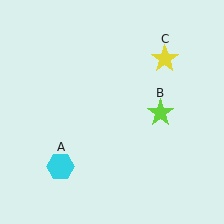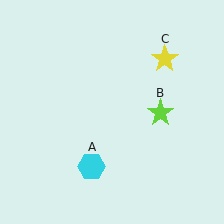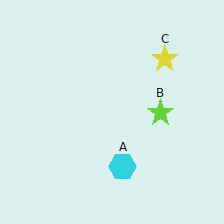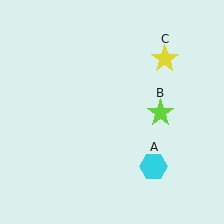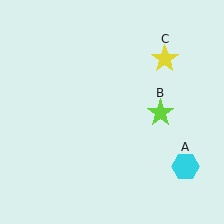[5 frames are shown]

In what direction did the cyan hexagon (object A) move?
The cyan hexagon (object A) moved right.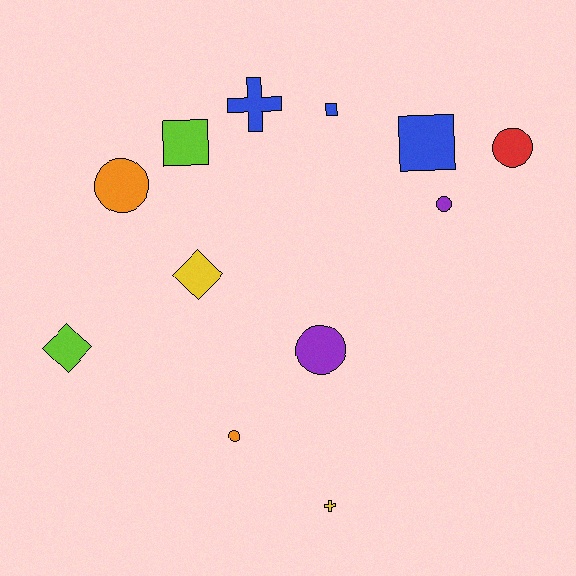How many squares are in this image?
There are 3 squares.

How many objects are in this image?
There are 12 objects.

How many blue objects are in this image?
There are 3 blue objects.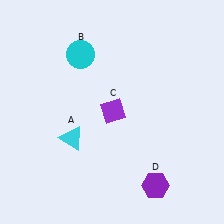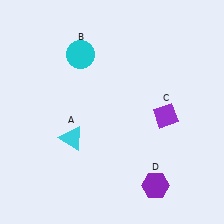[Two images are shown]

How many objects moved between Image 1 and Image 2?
1 object moved between the two images.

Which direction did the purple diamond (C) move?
The purple diamond (C) moved right.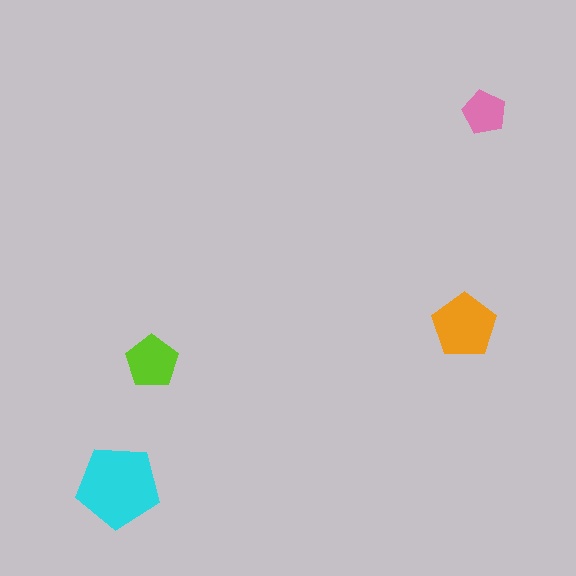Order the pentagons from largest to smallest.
the cyan one, the orange one, the lime one, the pink one.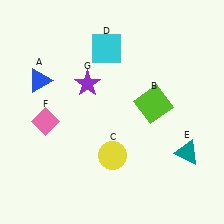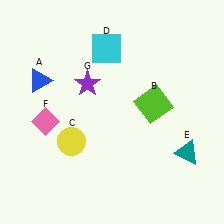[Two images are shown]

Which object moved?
The yellow circle (C) moved left.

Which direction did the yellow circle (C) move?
The yellow circle (C) moved left.